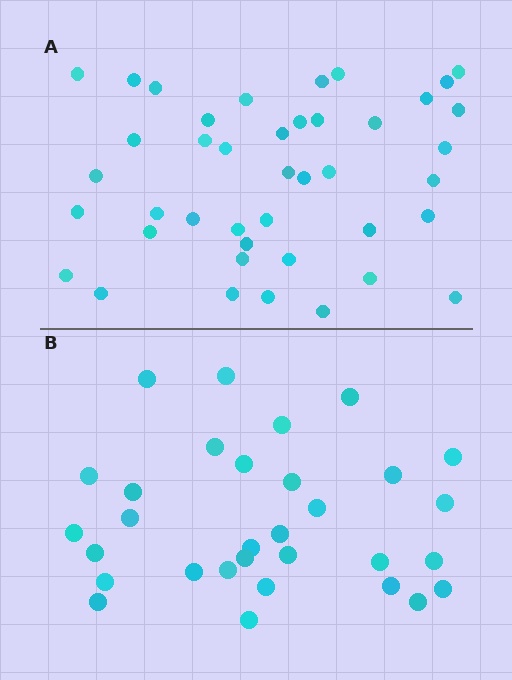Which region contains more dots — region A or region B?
Region A (the top region) has more dots.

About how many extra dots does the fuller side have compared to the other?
Region A has roughly 12 or so more dots than region B.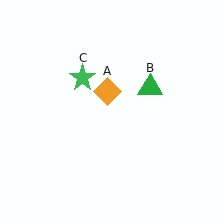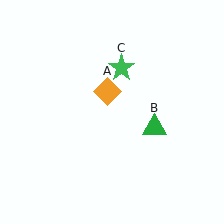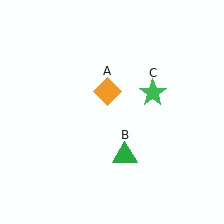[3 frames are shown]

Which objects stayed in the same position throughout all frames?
Orange diamond (object A) remained stationary.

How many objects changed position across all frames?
2 objects changed position: green triangle (object B), green star (object C).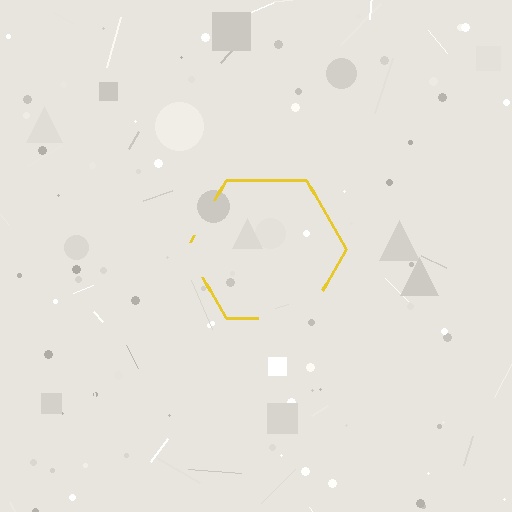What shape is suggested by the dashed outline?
The dashed outline suggests a hexagon.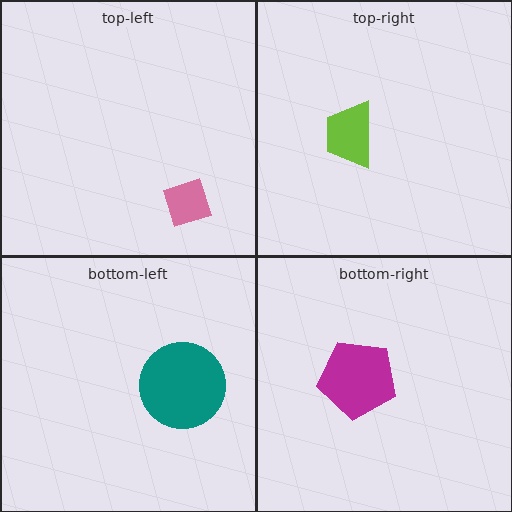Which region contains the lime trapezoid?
The top-right region.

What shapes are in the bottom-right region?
The magenta pentagon.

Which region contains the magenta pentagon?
The bottom-right region.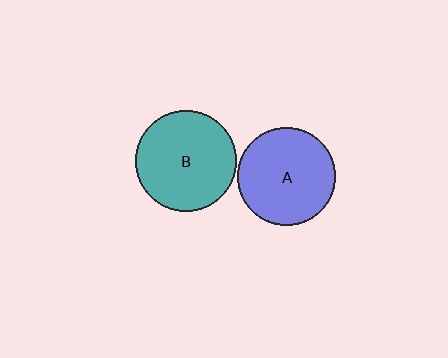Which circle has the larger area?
Circle B (teal).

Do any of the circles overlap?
No, none of the circles overlap.